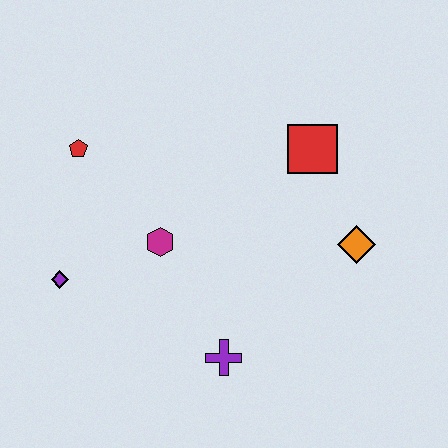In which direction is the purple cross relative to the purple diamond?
The purple cross is to the right of the purple diamond.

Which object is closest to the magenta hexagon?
The purple diamond is closest to the magenta hexagon.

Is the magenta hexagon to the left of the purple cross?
Yes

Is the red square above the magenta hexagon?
Yes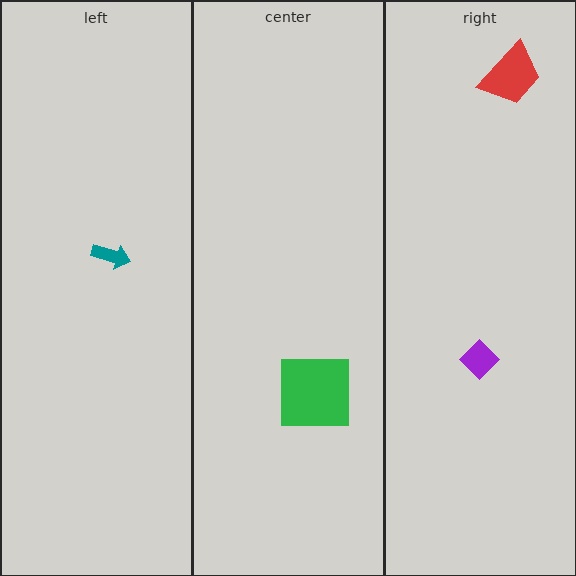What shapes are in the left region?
The teal arrow.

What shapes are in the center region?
The green square.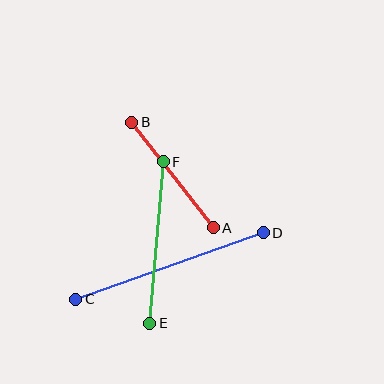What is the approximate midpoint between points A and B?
The midpoint is at approximately (172, 175) pixels.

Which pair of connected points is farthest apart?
Points C and D are farthest apart.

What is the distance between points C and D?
The distance is approximately 199 pixels.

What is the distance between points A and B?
The distance is approximately 133 pixels.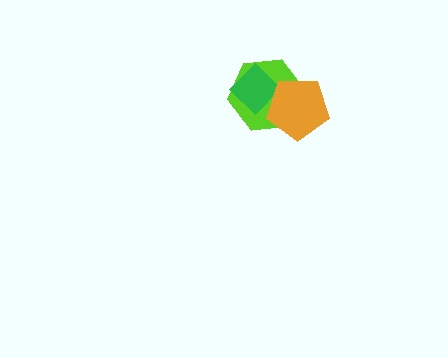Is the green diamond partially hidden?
Yes, it is partially covered by another shape.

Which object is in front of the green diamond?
The orange pentagon is in front of the green diamond.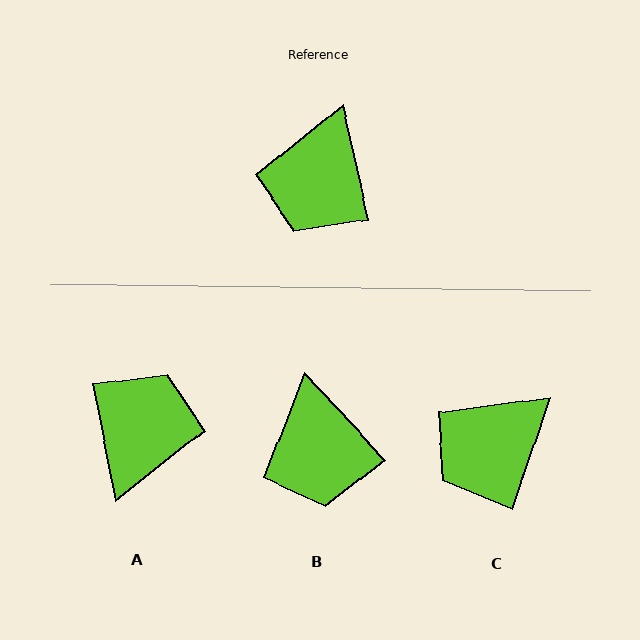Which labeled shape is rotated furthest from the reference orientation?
A, about 179 degrees away.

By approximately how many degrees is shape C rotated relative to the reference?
Approximately 31 degrees clockwise.